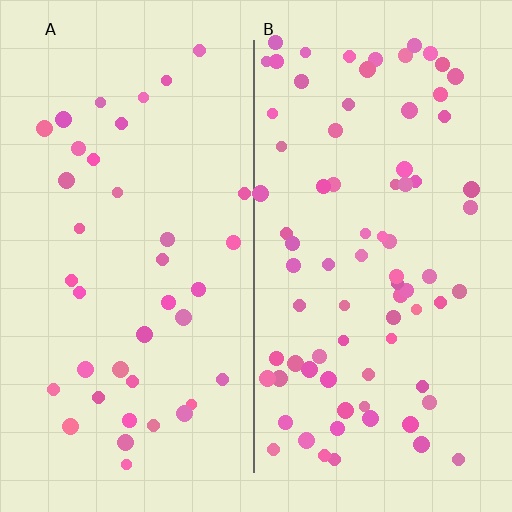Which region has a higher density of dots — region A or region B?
B (the right).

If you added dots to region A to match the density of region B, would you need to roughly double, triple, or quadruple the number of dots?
Approximately double.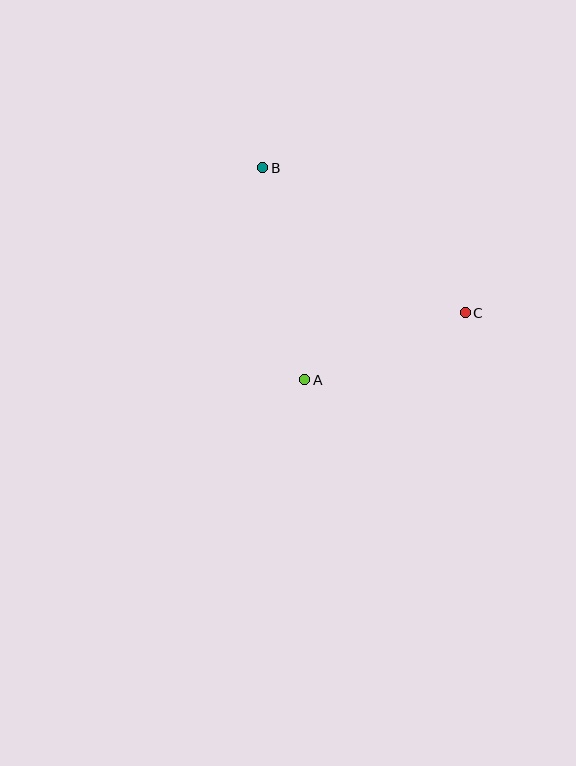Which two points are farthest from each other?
Points B and C are farthest from each other.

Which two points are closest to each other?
Points A and C are closest to each other.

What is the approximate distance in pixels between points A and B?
The distance between A and B is approximately 216 pixels.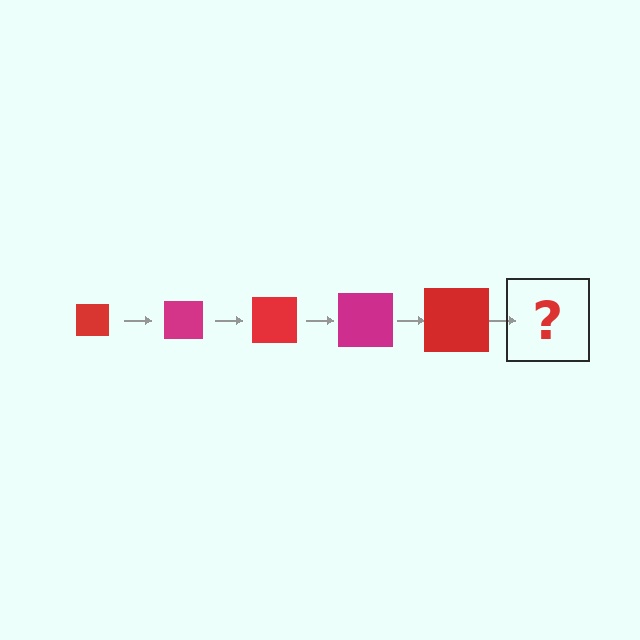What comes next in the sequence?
The next element should be a magenta square, larger than the previous one.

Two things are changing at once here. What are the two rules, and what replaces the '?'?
The two rules are that the square grows larger each step and the color cycles through red and magenta. The '?' should be a magenta square, larger than the previous one.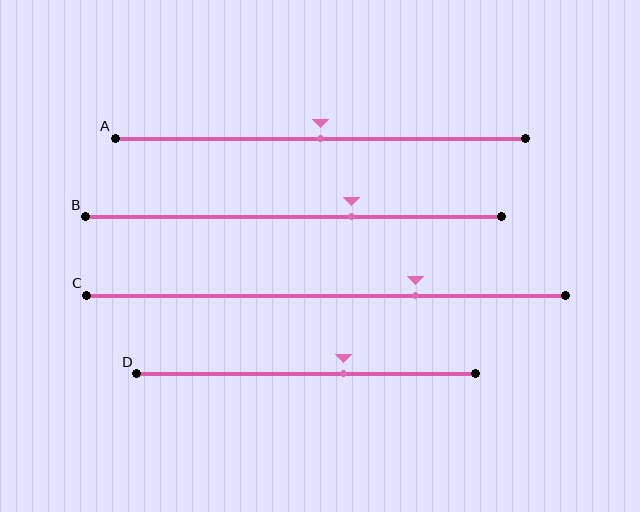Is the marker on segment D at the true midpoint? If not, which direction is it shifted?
No, the marker on segment D is shifted to the right by about 11% of the segment length.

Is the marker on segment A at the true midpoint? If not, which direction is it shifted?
Yes, the marker on segment A is at the true midpoint.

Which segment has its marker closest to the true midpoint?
Segment A has its marker closest to the true midpoint.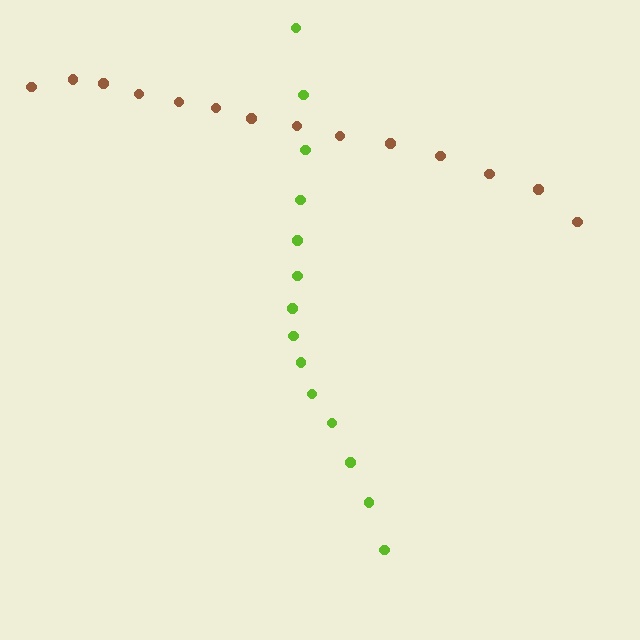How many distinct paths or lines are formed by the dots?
There are 2 distinct paths.